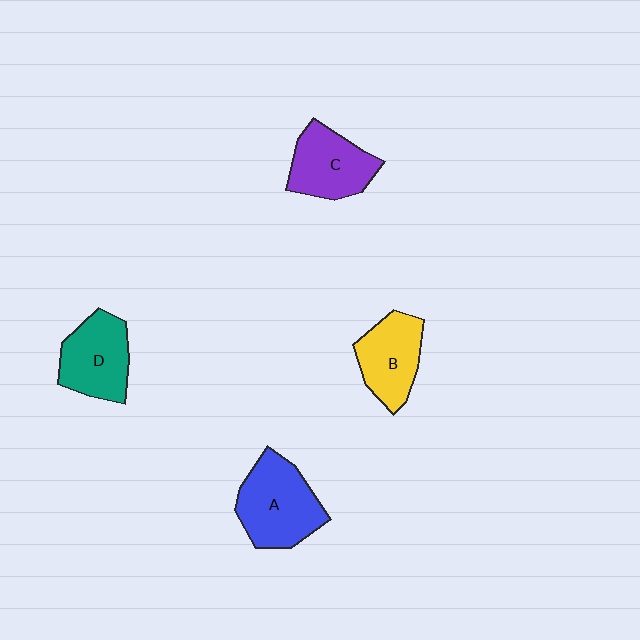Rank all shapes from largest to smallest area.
From largest to smallest: A (blue), D (teal), C (purple), B (yellow).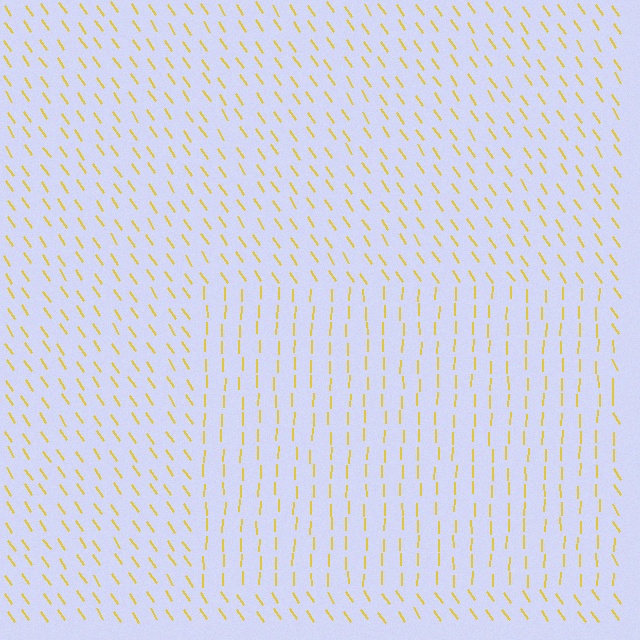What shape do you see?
I see a rectangle.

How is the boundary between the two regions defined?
The boundary is defined purely by a change in line orientation (approximately 35 degrees difference). All lines are the same color and thickness.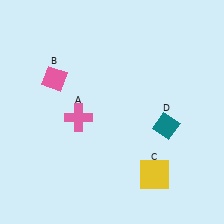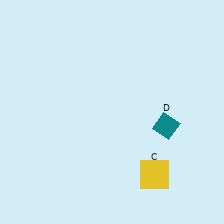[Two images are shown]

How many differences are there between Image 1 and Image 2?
There are 2 differences between the two images.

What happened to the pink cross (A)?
The pink cross (A) was removed in Image 2. It was in the bottom-left area of Image 1.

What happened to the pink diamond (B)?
The pink diamond (B) was removed in Image 2. It was in the top-left area of Image 1.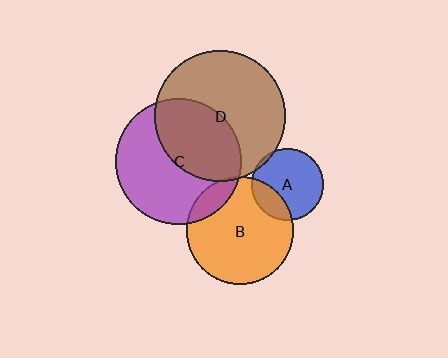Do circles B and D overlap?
Yes.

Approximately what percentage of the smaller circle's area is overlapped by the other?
Approximately 5%.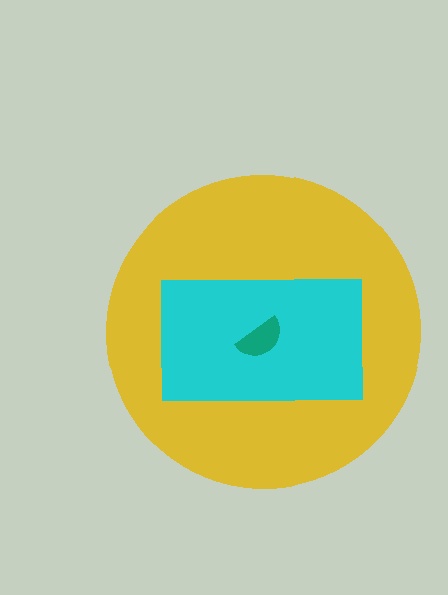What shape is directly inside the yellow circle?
The cyan rectangle.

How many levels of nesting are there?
3.